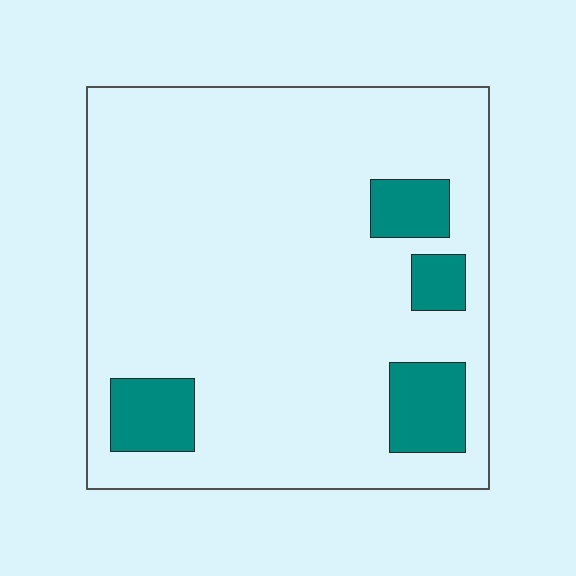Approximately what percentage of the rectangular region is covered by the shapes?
Approximately 15%.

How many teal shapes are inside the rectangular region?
4.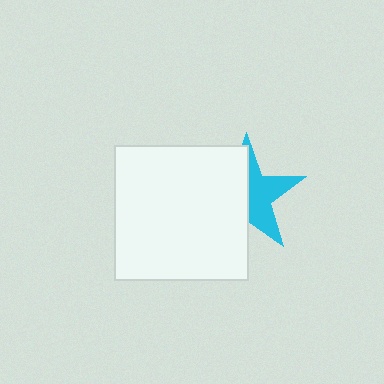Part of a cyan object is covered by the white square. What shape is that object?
It is a star.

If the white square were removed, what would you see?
You would see the complete cyan star.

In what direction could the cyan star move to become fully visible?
The cyan star could move right. That would shift it out from behind the white square entirely.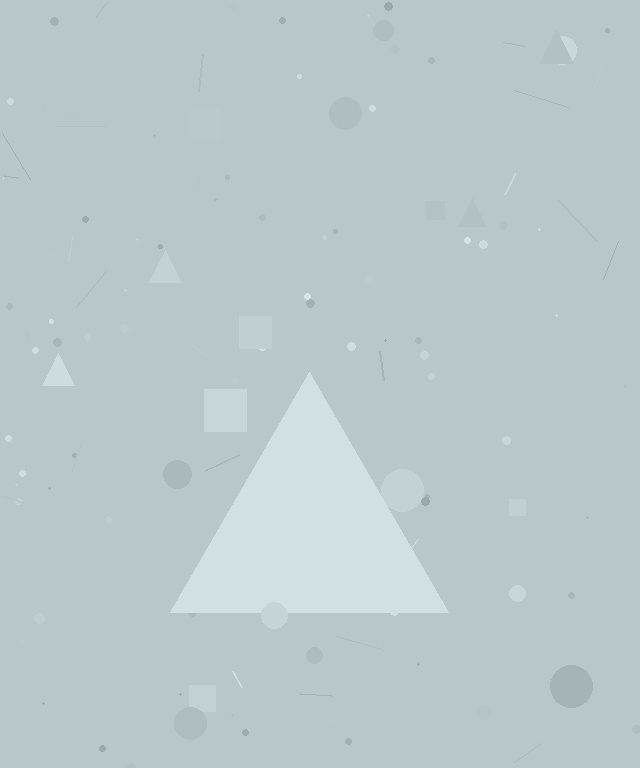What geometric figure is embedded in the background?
A triangle is embedded in the background.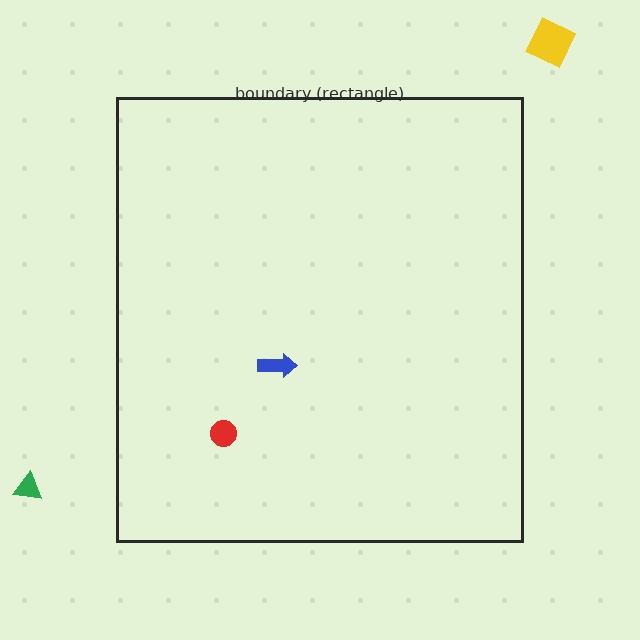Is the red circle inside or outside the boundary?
Inside.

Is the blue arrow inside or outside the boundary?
Inside.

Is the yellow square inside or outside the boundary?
Outside.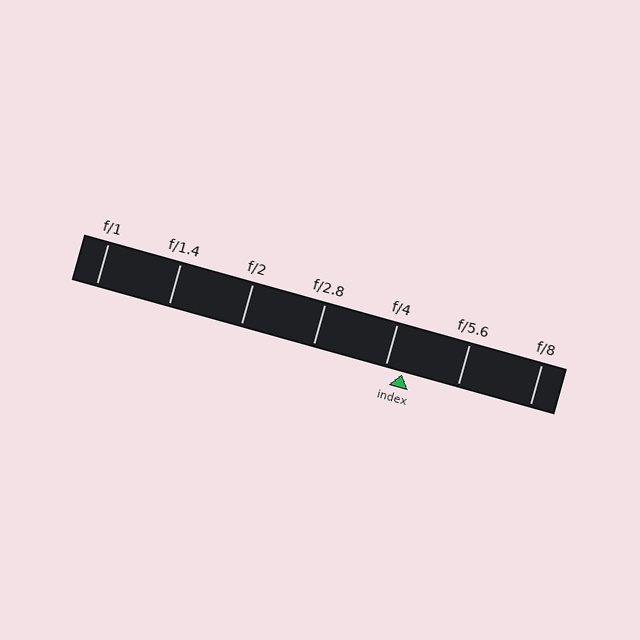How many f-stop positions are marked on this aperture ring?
There are 7 f-stop positions marked.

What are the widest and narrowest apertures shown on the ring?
The widest aperture shown is f/1 and the narrowest is f/8.